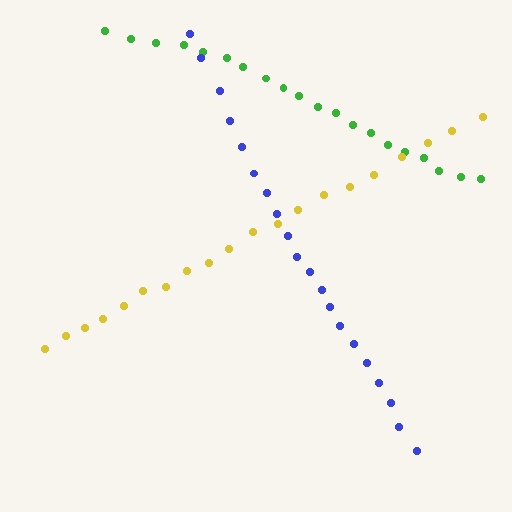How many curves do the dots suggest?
There are 3 distinct paths.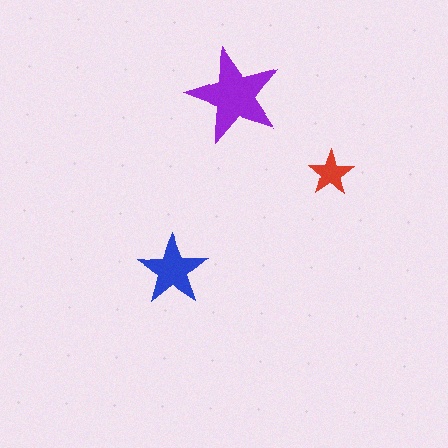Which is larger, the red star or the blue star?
The blue one.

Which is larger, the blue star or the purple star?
The purple one.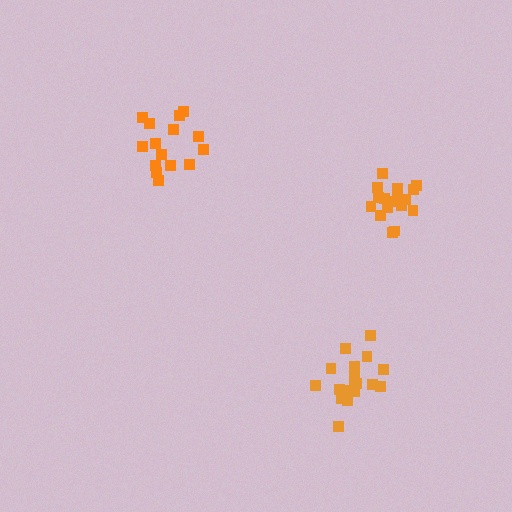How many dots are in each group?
Group 1: 17 dots, Group 2: 18 dots, Group 3: 15 dots (50 total).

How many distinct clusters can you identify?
There are 3 distinct clusters.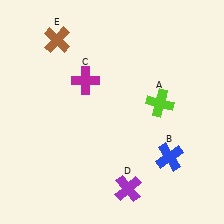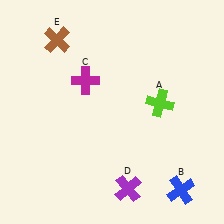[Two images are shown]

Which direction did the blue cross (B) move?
The blue cross (B) moved down.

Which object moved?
The blue cross (B) moved down.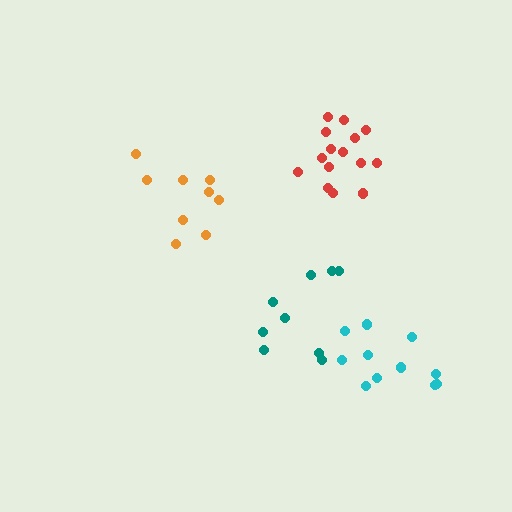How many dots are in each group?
Group 1: 15 dots, Group 2: 11 dots, Group 3: 9 dots, Group 4: 9 dots (44 total).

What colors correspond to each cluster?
The clusters are colored: red, cyan, orange, teal.